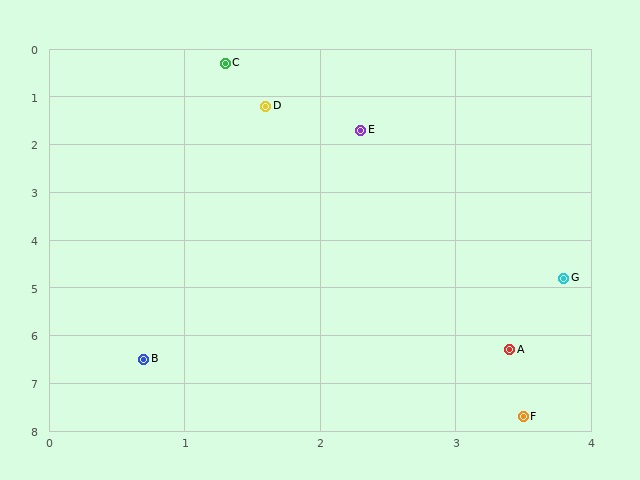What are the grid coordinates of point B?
Point B is at approximately (0.7, 6.5).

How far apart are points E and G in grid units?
Points E and G are about 3.4 grid units apart.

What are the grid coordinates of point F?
Point F is at approximately (3.5, 7.7).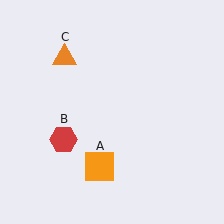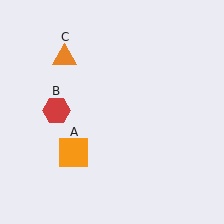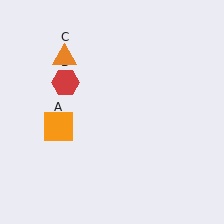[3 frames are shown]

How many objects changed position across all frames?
2 objects changed position: orange square (object A), red hexagon (object B).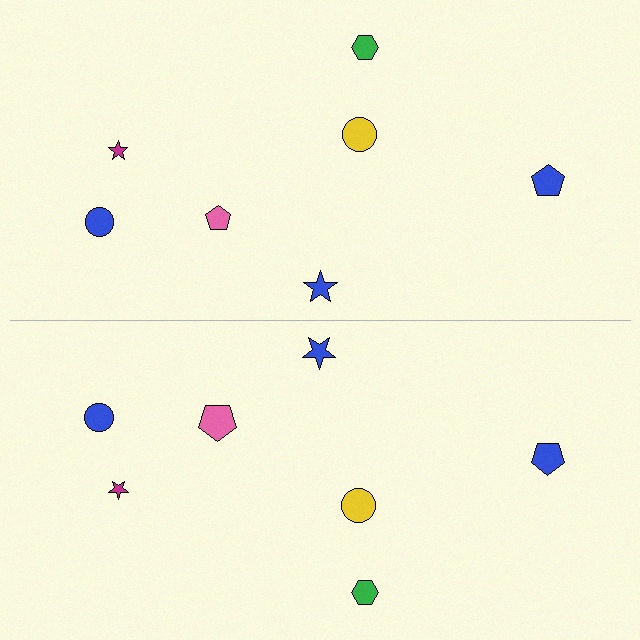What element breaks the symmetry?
The pink pentagon on the bottom side has a different size than its mirror counterpart.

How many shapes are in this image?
There are 14 shapes in this image.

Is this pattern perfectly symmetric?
No, the pattern is not perfectly symmetric. The pink pentagon on the bottom side has a different size than its mirror counterpart.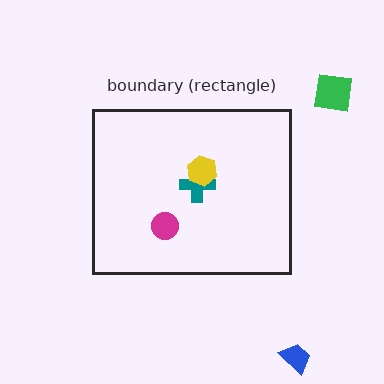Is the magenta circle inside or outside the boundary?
Inside.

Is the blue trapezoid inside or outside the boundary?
Outside.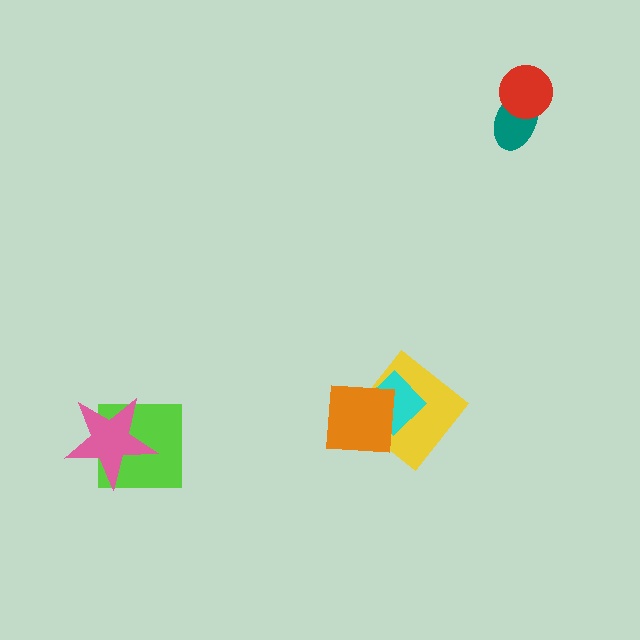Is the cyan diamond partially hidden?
Yes, it is partially covered by another shape.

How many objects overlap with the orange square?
2 objects overlap with the orange square.